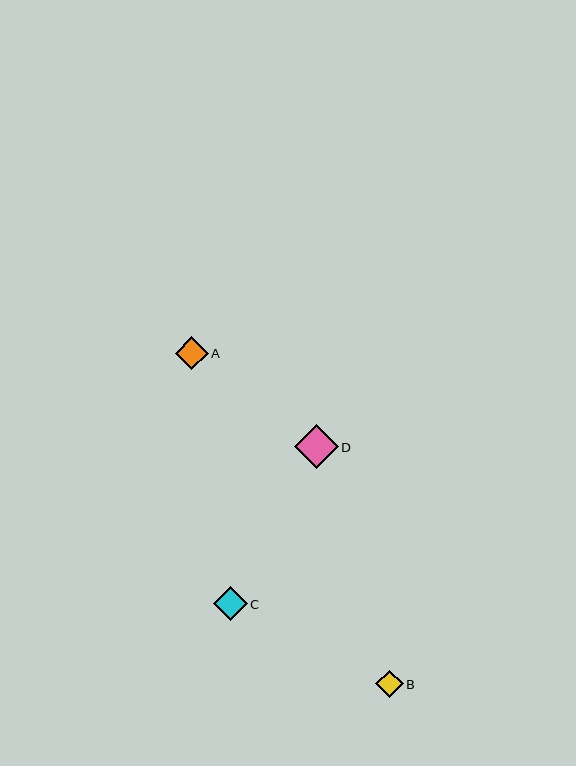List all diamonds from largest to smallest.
From largest to smallest: D, C, A, B.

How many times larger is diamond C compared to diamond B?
Diamond C is approximately 1.2 times the size of diamond B.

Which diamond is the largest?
Diamond D is the largest with a size of approximately 44 pixels.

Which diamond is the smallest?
Diamond B is the smallest with a size of approximately 28 pixels.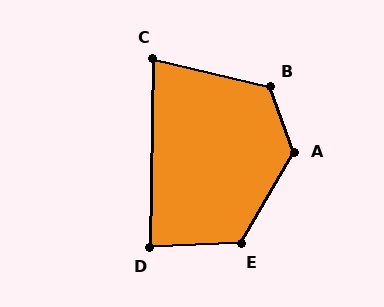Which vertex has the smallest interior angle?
C, at approximately 78 degrees.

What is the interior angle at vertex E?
Approximately 122 degrees (obtuse).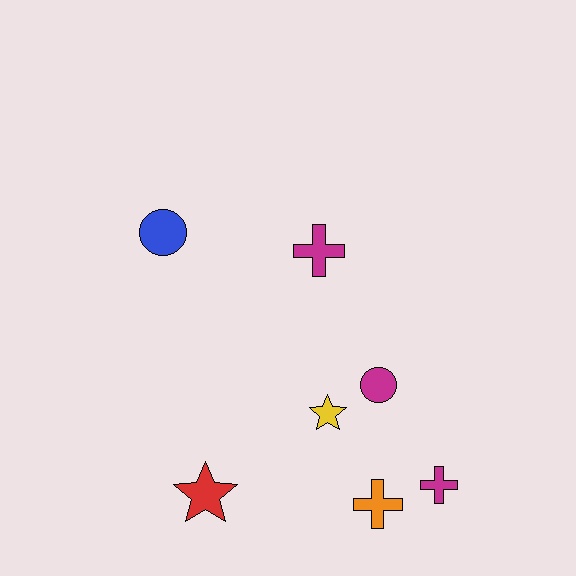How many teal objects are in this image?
There are no teal objects.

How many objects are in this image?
There are 7 objects.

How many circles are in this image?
There are 2 circles.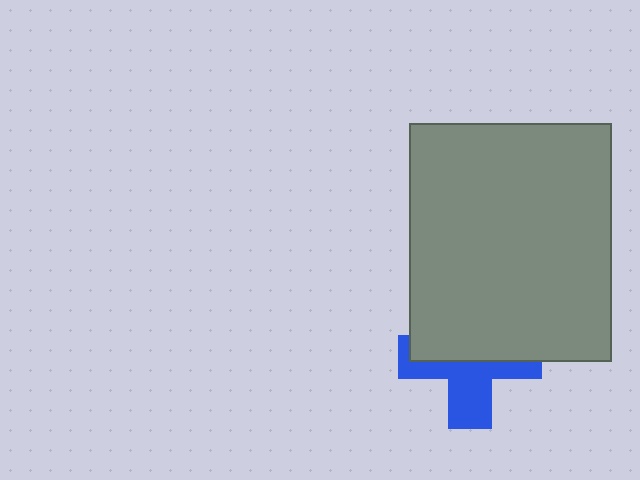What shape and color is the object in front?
The object in front is a gray rectangle.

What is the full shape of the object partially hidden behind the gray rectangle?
The partially hidden object is a blue cross.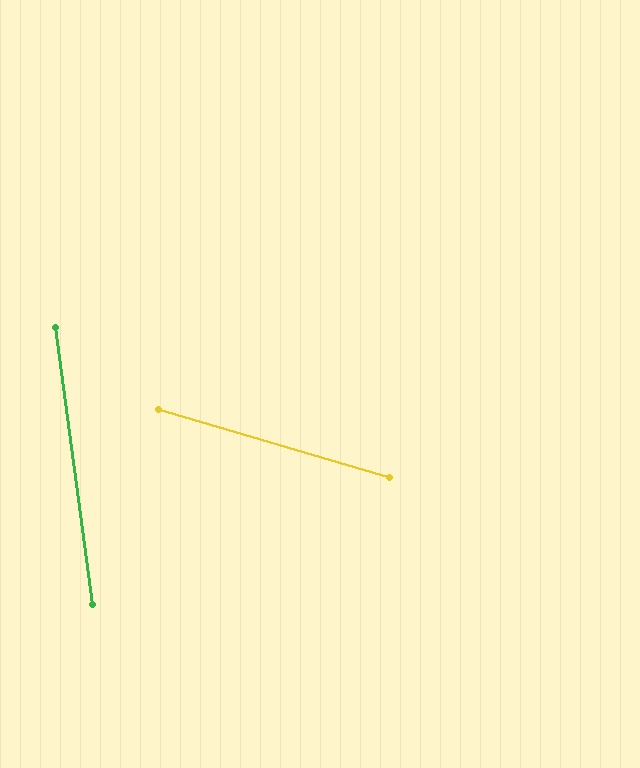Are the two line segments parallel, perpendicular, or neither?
Neither parallel nor perpendicular — they differ by about 66°.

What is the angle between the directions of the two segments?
Approximately 66 degrees.